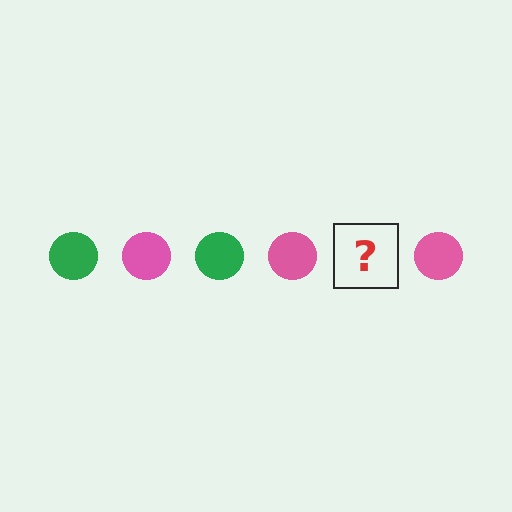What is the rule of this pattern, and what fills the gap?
The rule is that the pattern cycles through green, pink circles. The gap should be filled with a green circle.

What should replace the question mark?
The question mark should be replaced with a green circle.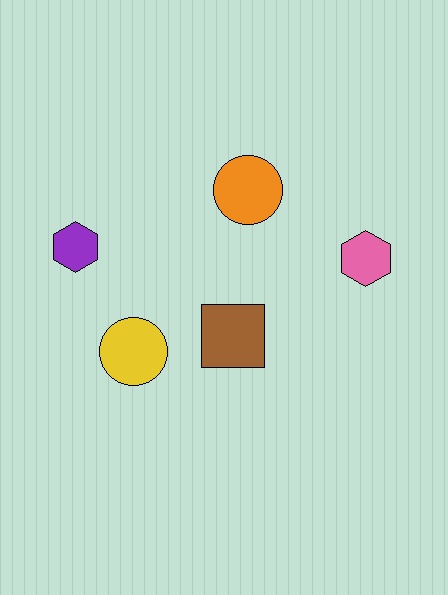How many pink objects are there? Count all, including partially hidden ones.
There is 1 pink object.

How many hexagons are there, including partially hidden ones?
There are 2 hexagons.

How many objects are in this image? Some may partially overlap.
There are 5 objects.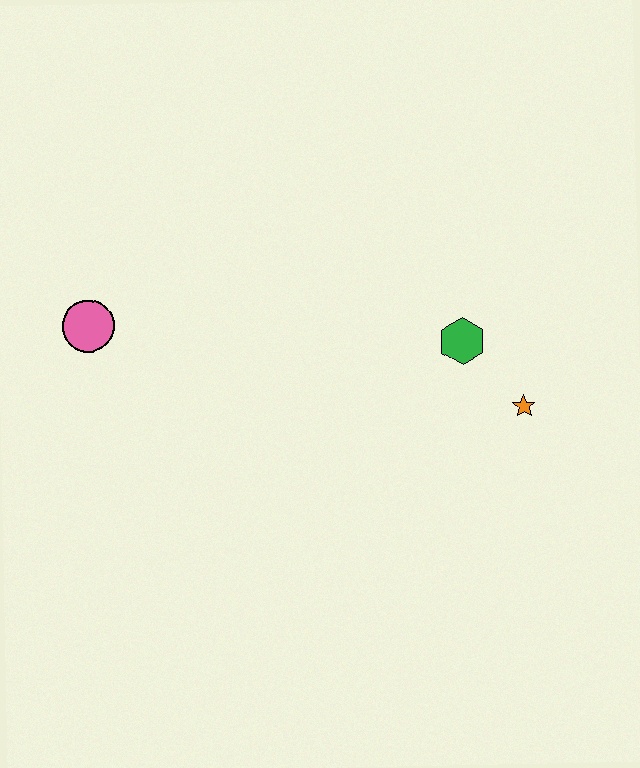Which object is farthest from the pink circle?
The orange star is farthest from the pink circle.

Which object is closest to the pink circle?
The green hexagon is closest to the pink circle.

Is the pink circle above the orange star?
Yes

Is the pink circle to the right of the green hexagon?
No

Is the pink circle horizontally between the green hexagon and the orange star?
No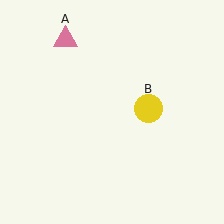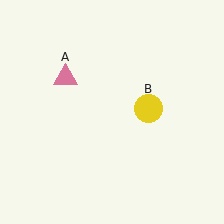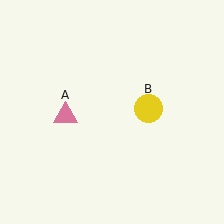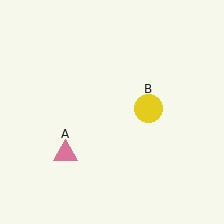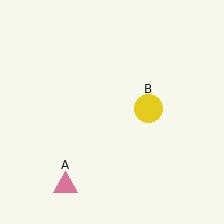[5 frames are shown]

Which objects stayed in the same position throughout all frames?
Yellow circle (object B) remained stationary.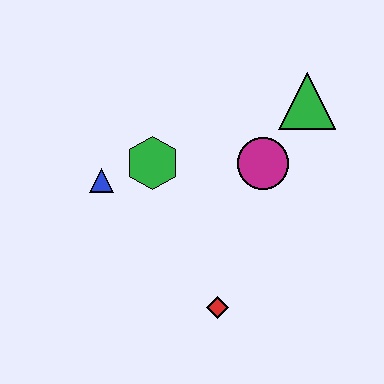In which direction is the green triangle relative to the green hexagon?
The green triangle is to the right of the green hexagon.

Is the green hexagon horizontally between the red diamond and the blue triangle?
Yes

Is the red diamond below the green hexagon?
Yes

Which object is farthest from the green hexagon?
The green triangle is farthest from the green hexagon.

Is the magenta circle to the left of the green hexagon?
No